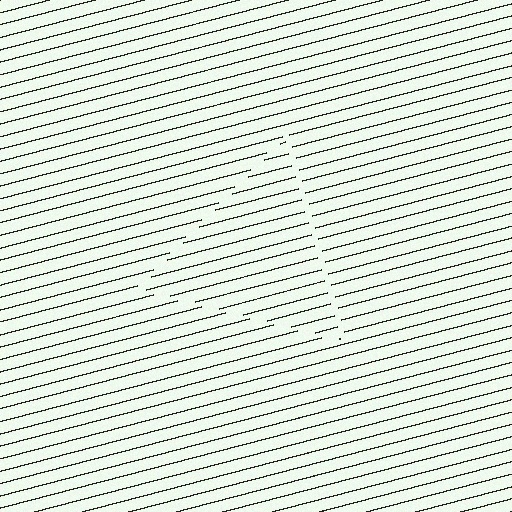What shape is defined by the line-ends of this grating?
An illusory triangle. The interior of the shape contains the same grating, shifted by half a period — the contour is defined by the phase discontinuity where line-ends from the inner and outer gratings abut.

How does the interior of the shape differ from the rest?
The interior of the shape contains the same grating, shifted by half a period — the contour is defined by the phase discontinuity where line-ends from the inner and outer gratings abut.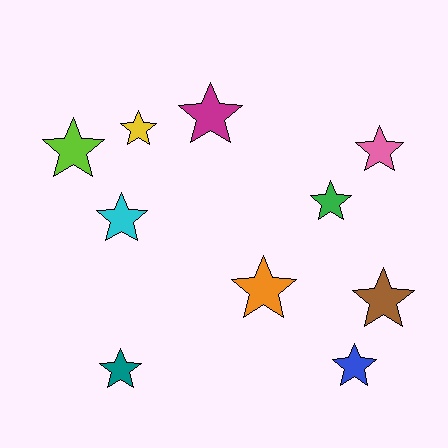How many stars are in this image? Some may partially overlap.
There are 10 stars.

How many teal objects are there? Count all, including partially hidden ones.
There is 1 teal object.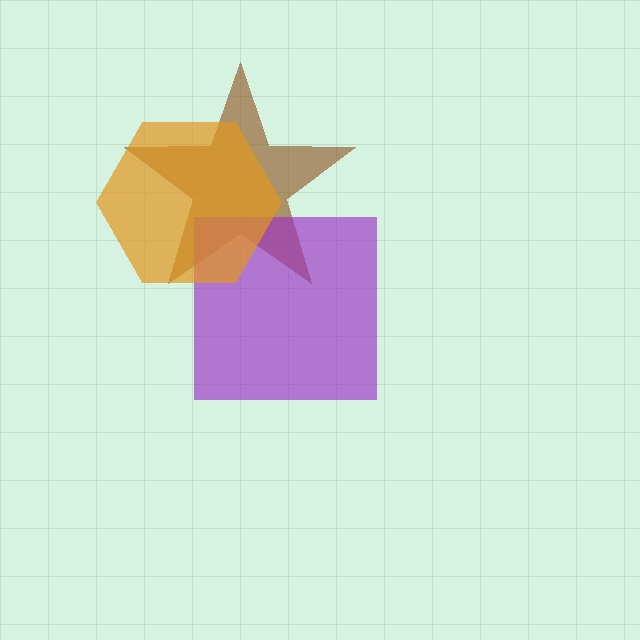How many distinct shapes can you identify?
There are 3 distinct shapes: a brown star, a purple square, an orange hexagon.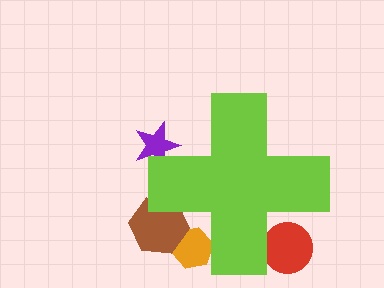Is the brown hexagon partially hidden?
Yes, the brown hexagon is partially hidden behind the lime cross.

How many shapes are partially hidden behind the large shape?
4 shapes are partially hidden.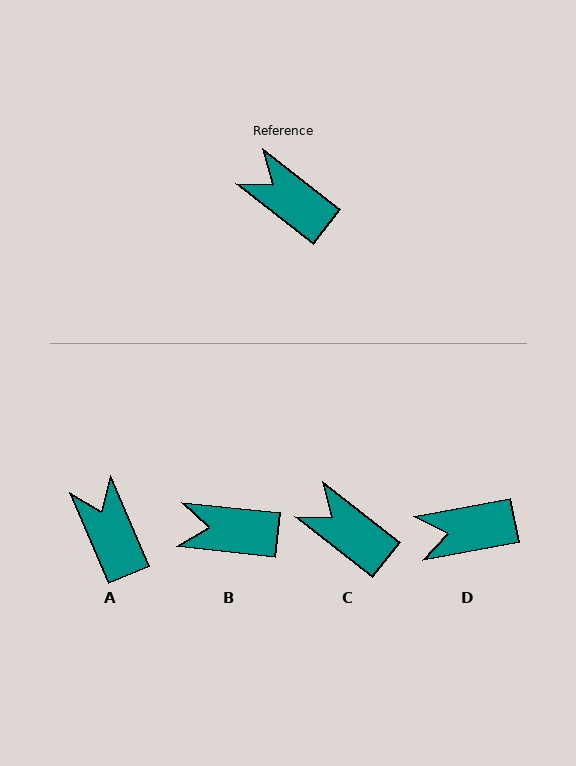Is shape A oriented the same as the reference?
No, it is off by about 29 degrees.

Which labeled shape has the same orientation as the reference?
C.